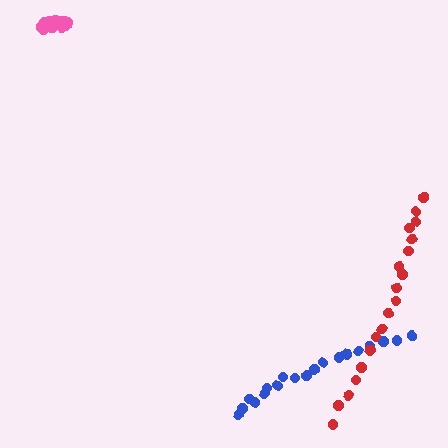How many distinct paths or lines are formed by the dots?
There are 3 distinct paths.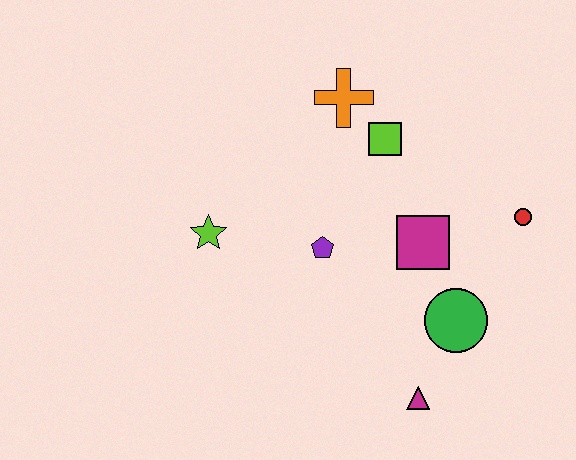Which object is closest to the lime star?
The purple pentagon is closest to the lime star.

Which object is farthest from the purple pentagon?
The red circle is farthest from the purple pentagon.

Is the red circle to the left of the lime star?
No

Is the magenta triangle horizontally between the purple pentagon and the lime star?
No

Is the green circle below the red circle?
Yes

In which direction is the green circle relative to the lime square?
The green circle is below the lime square.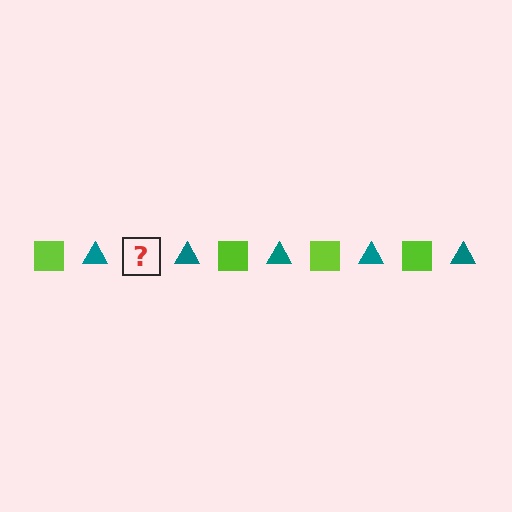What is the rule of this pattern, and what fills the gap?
The rule is that the pattern alternates between lime square and teal triangle. The gap should be filled with a lime square.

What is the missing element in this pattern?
The missing element is a lime square.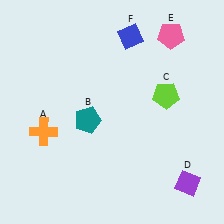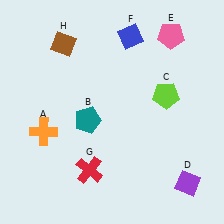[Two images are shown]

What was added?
A red cross (G), a brown diamond (H) were added in Image 2.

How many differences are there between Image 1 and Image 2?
There are 2 differences between the two images.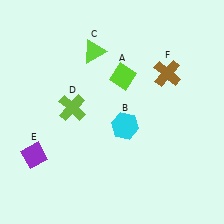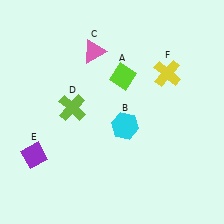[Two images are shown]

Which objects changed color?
C changed from lime to pink. F changed from brown to yellow.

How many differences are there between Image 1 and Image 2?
There are 2 differences between the two images.